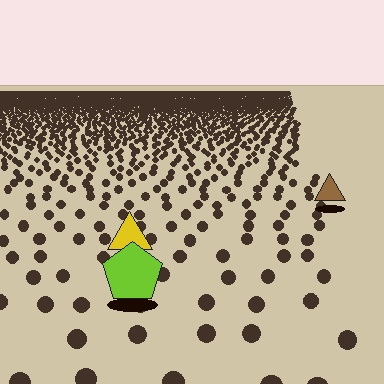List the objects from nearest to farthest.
From nearest to farthest: the lime pentagon, the yellow triangle, the brown triangle.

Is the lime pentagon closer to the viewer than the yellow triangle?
Yes. The lime pentagon is closer — you can tell from the texture gradient: the ground texture is coarser near it.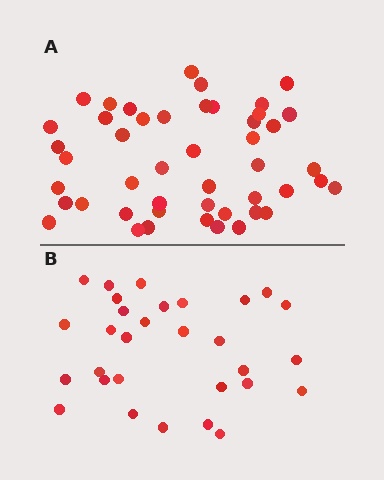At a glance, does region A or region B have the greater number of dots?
Region A (the top region) has more dots.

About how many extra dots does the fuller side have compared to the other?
Region A has approximately 15 more dots than region B.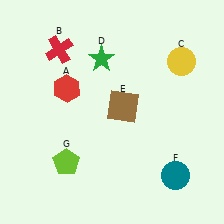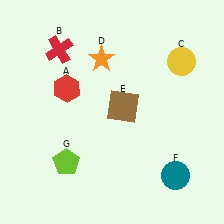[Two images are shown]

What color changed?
The star (D) changed from green in Image 1 to orange in Image 2.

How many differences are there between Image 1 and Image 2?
There is 1 difference between the two images.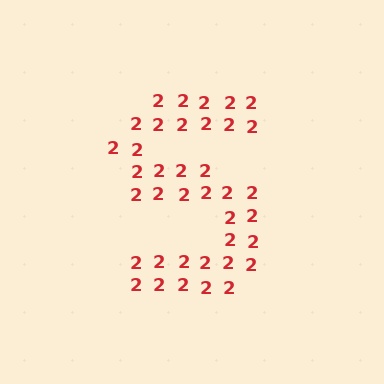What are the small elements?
The small elements are digit 2's.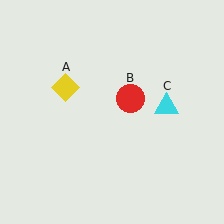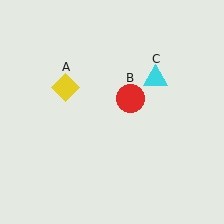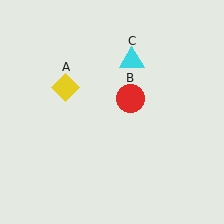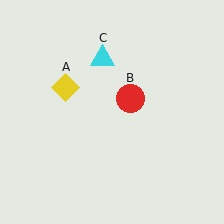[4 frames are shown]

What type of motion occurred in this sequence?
The cyan triangle (object C) rotated counterclockwise around the center of the scene.